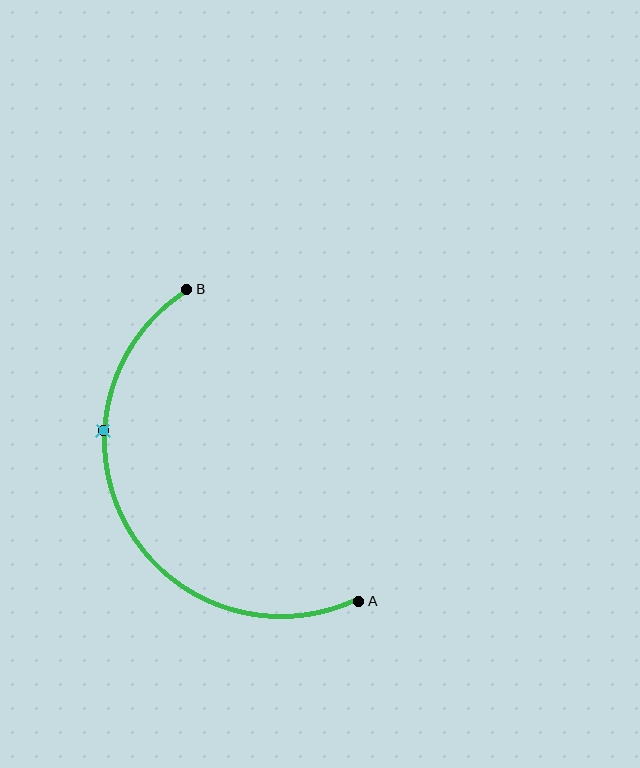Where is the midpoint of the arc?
The arc midpoint is the point on the curve farthest from the straight line joining A and B. It sits to the left of that line.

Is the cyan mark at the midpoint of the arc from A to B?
No. The cyan mark lies on the arc but is closer to endpoint B. The arc midpoint would be at the point on the curve equidistant along the arc from both A and B.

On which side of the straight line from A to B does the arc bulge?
The arc bulges to the left of the straight line connecting A and B.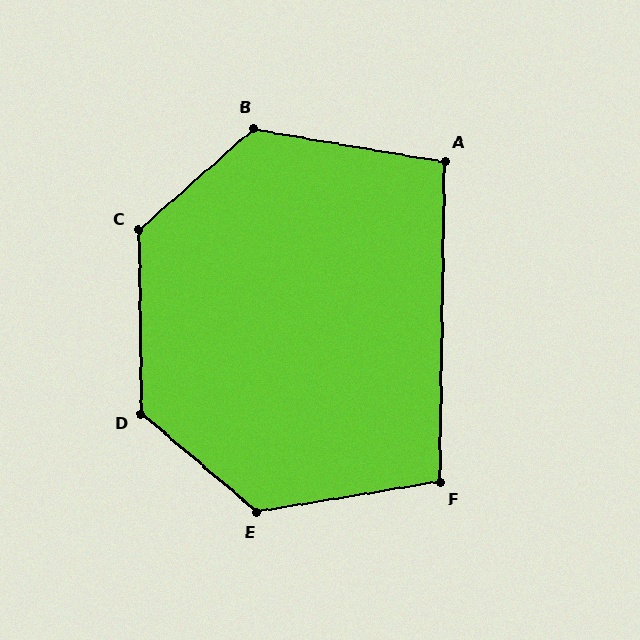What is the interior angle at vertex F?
Approximately 100 degrees (obtuse).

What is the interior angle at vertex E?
Approximately 130 degrees (obtuse).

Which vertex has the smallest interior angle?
A, at approximately 99 degrees.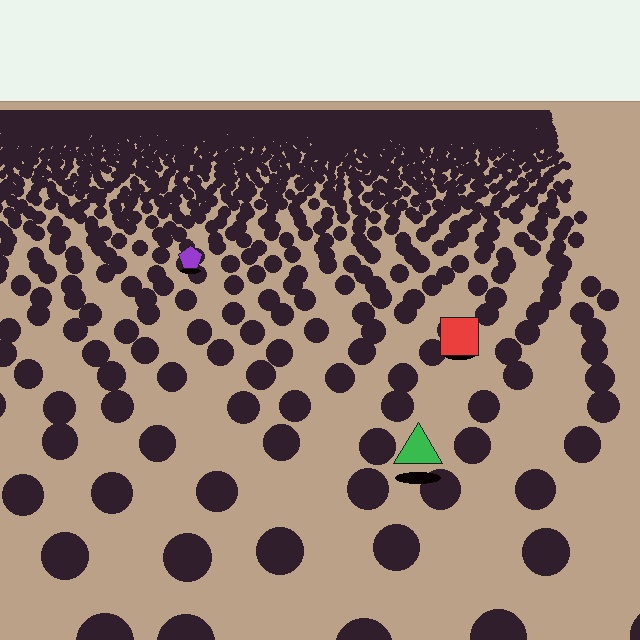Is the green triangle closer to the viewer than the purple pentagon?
Yes. The green triangle is closer — you can tell from the texture gradient: the ground texture is coarser near it.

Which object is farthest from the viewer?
The purple pentagon is farthest from the viewer. It appears smaller and the ground texture around it is denser.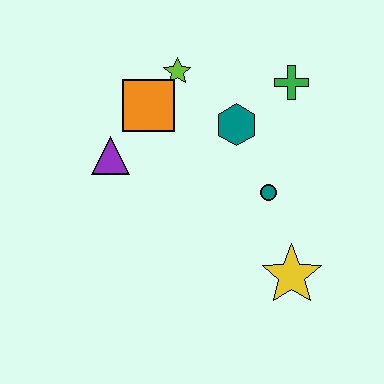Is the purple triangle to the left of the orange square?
Yes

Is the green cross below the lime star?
Yes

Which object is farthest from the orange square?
The yellow star is farthest from the orange square.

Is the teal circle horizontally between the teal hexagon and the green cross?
Yes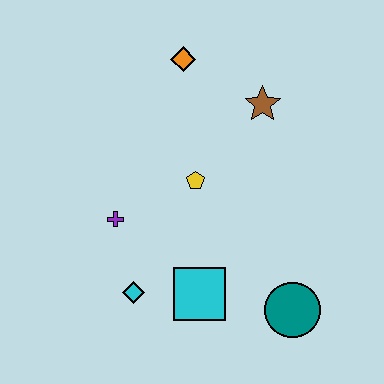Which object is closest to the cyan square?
The cyan diamond is closest to the cyan square.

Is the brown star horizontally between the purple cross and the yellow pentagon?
No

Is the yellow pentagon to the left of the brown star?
Yes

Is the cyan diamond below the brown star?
Yes